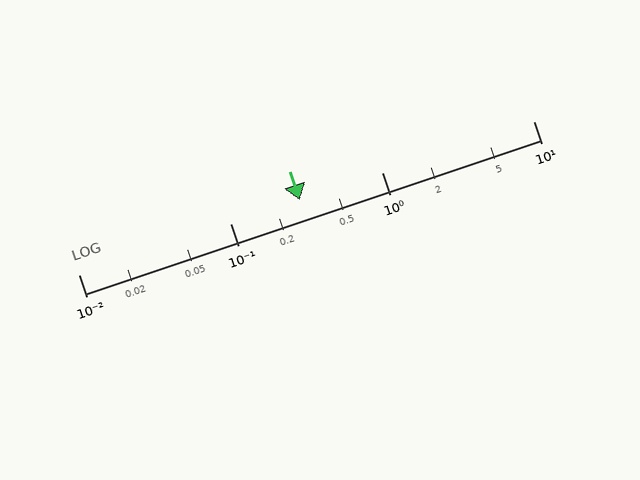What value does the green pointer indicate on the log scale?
The pointer indicates approximately 0.29.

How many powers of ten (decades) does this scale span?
The scale spans 3 decades, from 0.01 to 10.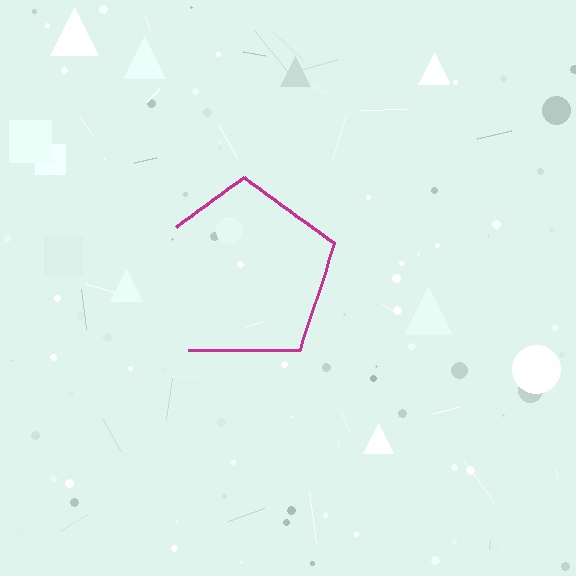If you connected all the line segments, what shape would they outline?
They would outline a pentagon.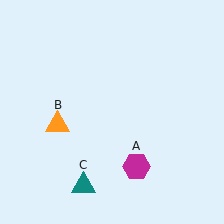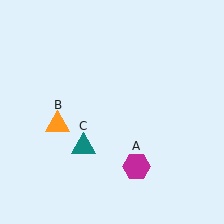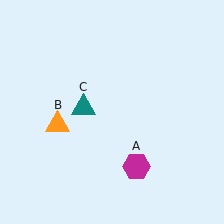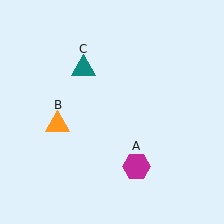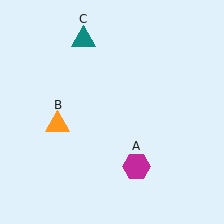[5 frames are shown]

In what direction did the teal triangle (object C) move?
The teal triangle (object C) moved up.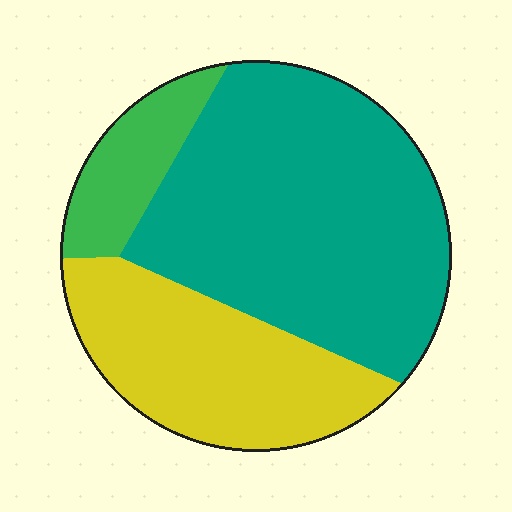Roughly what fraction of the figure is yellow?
Yellow takes up about one third (1/3) of the figure.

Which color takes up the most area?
Teal, at roughly 55%.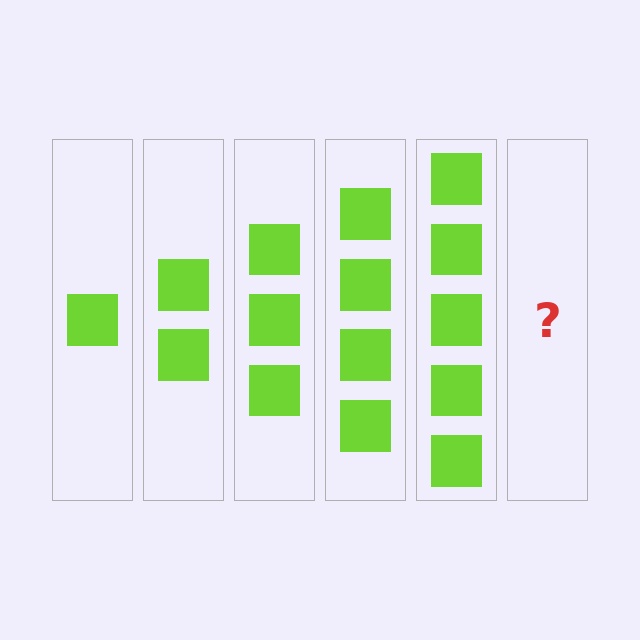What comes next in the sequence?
The next element should be 6 squares.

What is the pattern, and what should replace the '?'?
The pattern is that each step adds one more square. The '?' should be 6 squares.